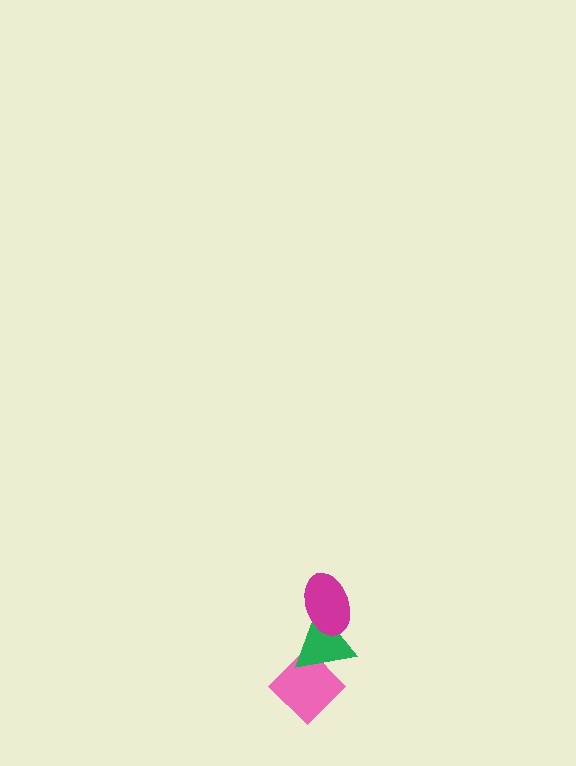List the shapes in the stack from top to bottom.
From top to bottom: the magenta ellipse, the green triangle, the pink diamond.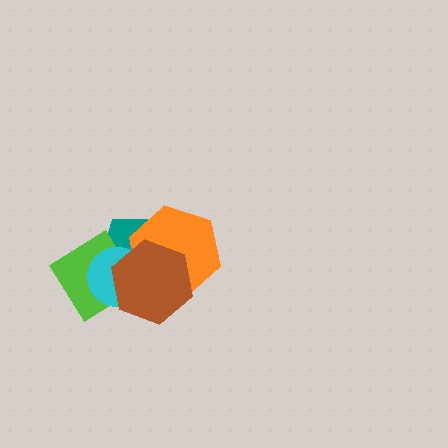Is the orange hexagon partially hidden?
Yes, it is partially covered by another shape.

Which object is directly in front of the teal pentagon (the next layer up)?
The lime diamond is directly in front of the teal pentagon.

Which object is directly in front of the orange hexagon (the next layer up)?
The cyan circle is directly in front of the orange hexagon.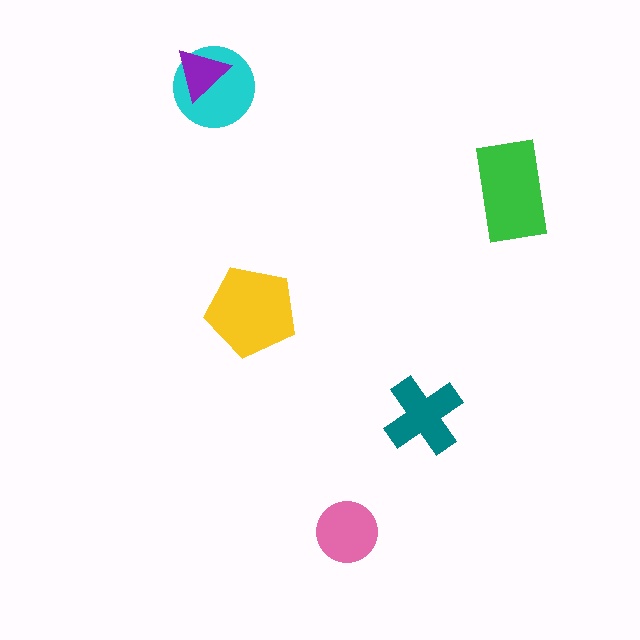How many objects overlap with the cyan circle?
1 object overlaps with the cyan circle.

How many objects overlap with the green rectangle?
0 objects overlap with the green rectangle.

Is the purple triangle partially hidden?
No, no other shape covers it.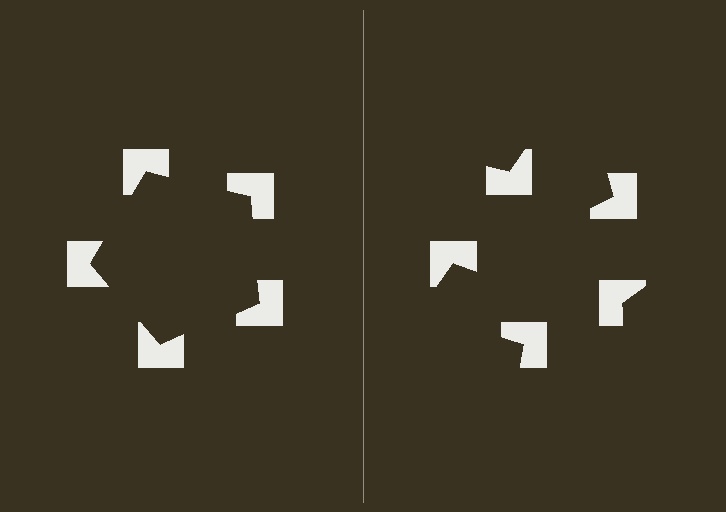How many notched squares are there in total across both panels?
10 — 5 on each side.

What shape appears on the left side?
An illusory pentagon.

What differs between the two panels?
The notched squares are positioned identically on both sides; only the wedge orientations differ. On the left they align to a pentagon; on the right they are misaligned.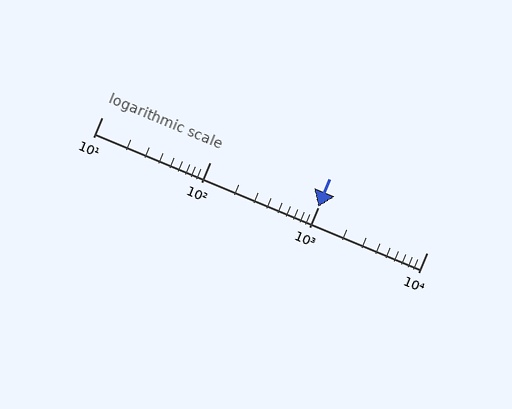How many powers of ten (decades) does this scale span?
The scale spans 3 decades, from 10 to 10000.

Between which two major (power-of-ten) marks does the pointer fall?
The pointer is between 1000 and 10000.